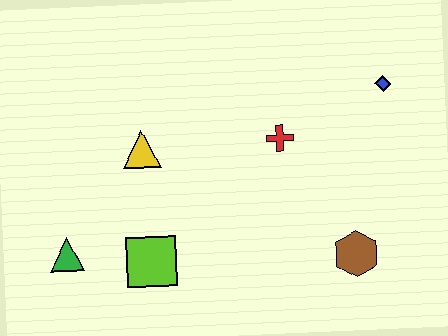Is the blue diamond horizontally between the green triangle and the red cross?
No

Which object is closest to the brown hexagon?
The red cross is closest to the brown hexagon.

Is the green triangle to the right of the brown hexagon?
No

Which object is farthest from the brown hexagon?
The green triangle is farthest from the brown hexagon.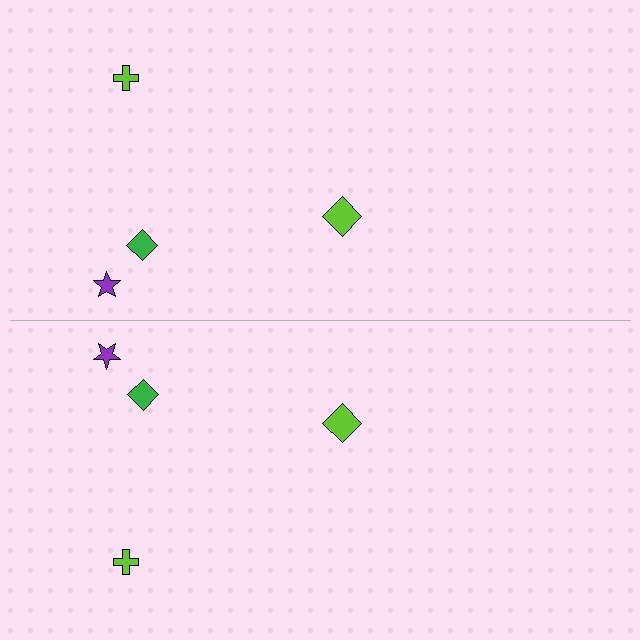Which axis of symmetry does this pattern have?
The pattern has a horizontal axis of symmetry running through the center of the image.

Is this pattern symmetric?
Yes, this pattern has bilateral (reflection) symmetry.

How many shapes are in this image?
There are 8 shapes in this image.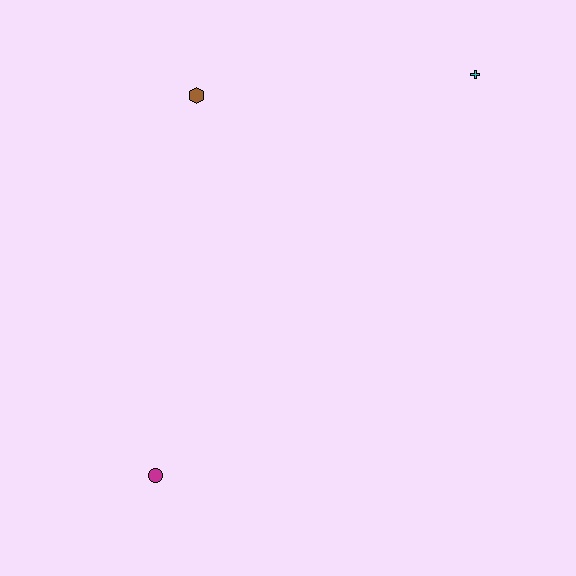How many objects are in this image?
There are 3 objects.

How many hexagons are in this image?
There is 1 hexagon.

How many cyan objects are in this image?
There is 1 cyan object.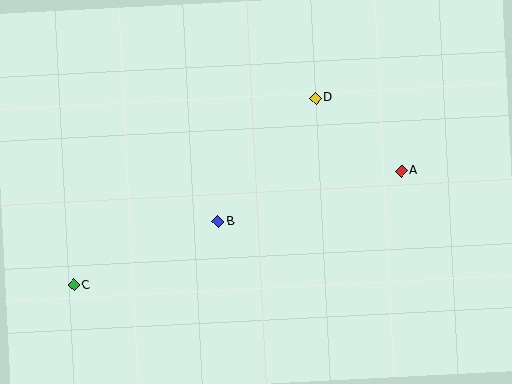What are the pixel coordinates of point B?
Point B is at (218, 222).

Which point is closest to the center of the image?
Point B at (218, 222) is closest to the center.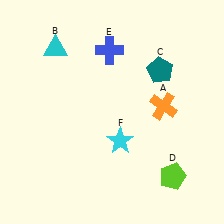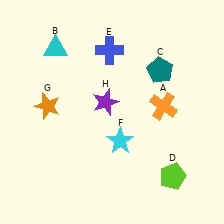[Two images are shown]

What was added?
An orange star (G), a purple star (H) were added in Image 2.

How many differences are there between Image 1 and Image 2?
There are 2 differences between the two images.